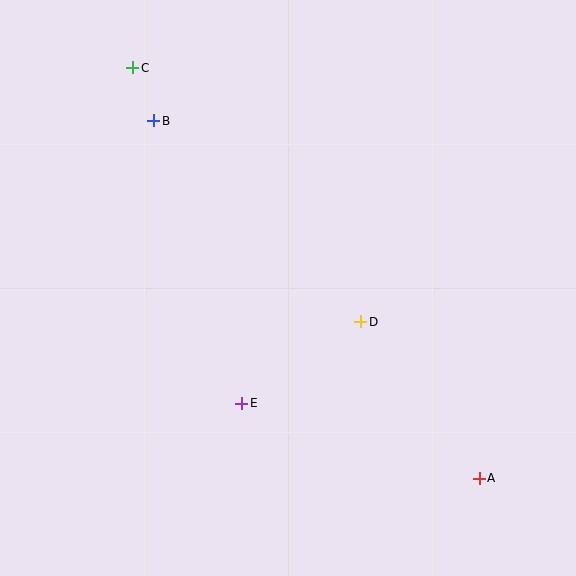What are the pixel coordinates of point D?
Point D is at (361, 322).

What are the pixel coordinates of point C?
Point C is at (132, 68).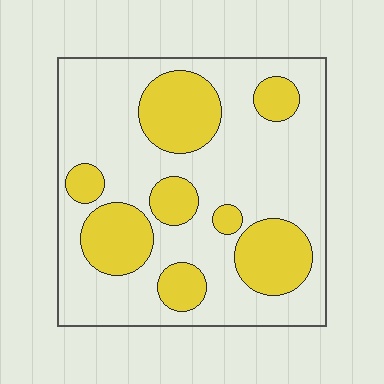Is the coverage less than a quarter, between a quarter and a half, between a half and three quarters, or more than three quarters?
Between a quarter and a half.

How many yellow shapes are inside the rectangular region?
8.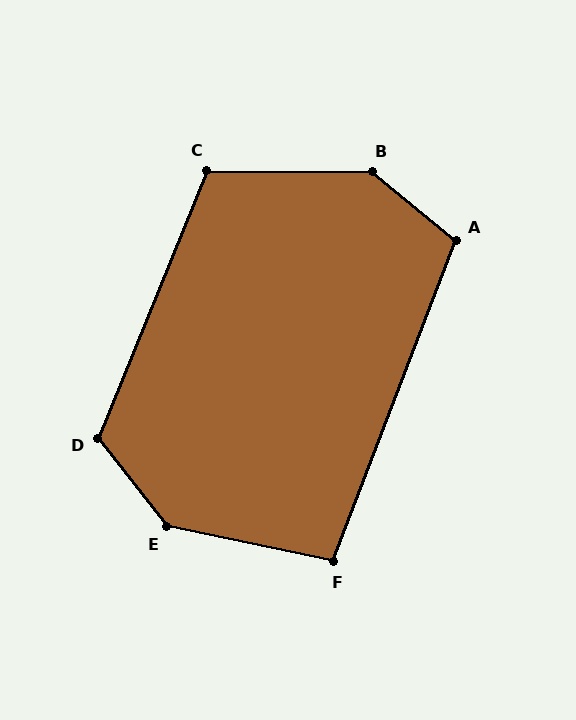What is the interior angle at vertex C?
Approximately 112 degrees (obtuse).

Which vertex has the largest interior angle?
B, at approximately 141 degrees.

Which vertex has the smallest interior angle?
F, at approximately 99 degrees.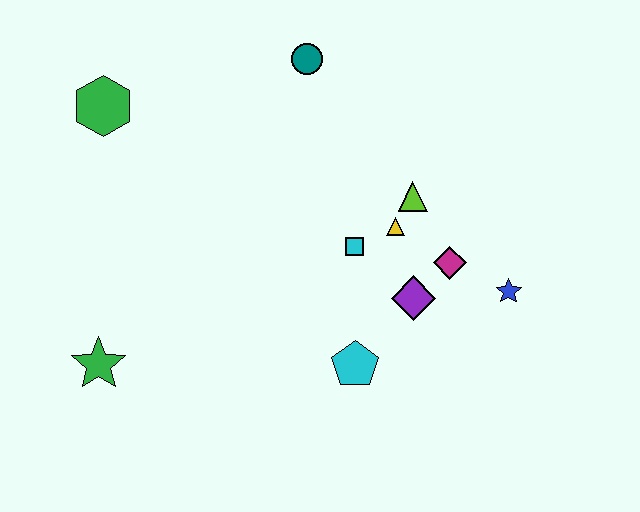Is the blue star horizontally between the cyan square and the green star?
No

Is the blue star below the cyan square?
Yes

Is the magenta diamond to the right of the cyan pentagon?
Yes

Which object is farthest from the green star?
The blue star is farthest from the green star.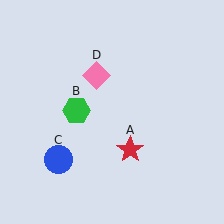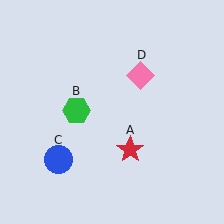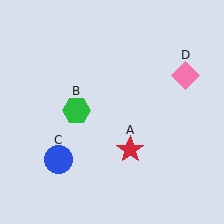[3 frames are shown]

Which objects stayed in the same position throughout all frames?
Red star (object A) and green hexagon (object B) and blue circle (object C) remained stationary.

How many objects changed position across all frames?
1 object changed position: pink diamond (object D).